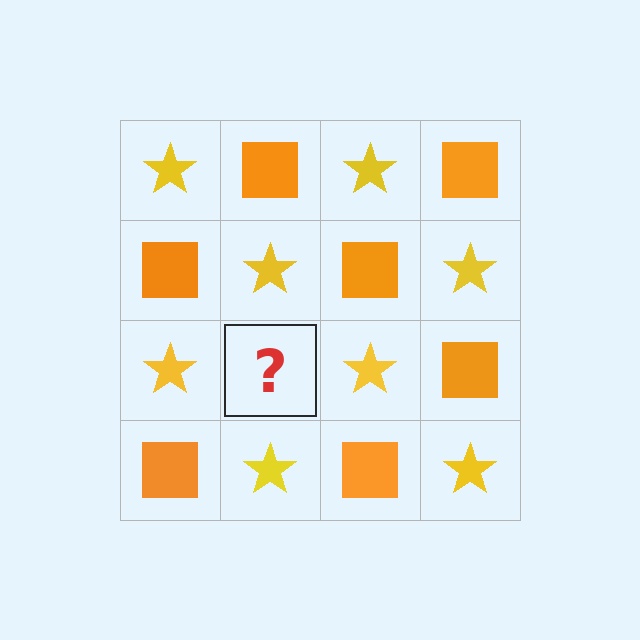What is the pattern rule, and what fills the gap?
The rule is that it alternates yellow star and orange square in a checkerboard pattern. The gap should be filled with an orange square.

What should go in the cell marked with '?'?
The missing cell should contain an orange square.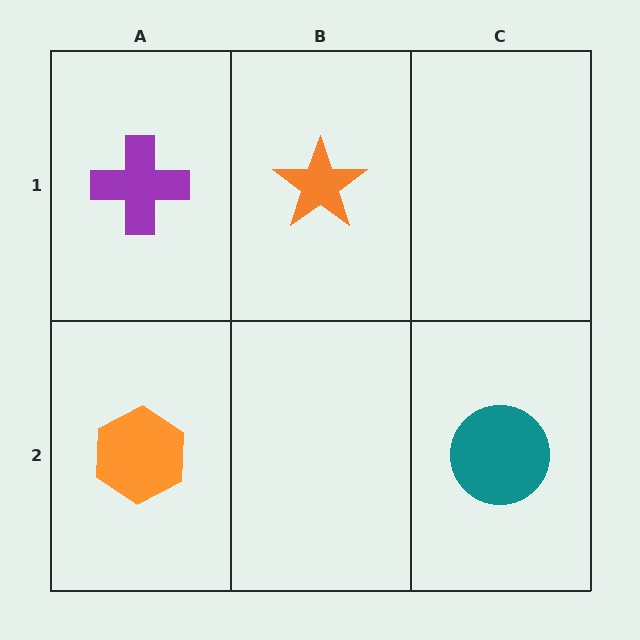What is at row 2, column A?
An orange hexagon.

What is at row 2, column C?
A teal circle.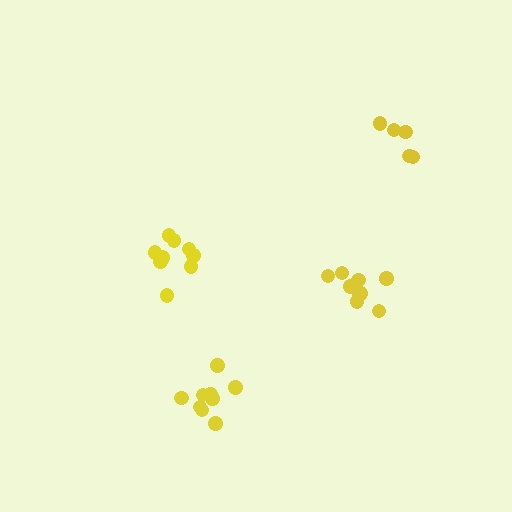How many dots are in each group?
Group 1: 5 dots, Group 2: 10 dots, Group 3: 9 dots, Group 4: 9 dots (33 total).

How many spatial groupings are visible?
There are 4 spatial groupings.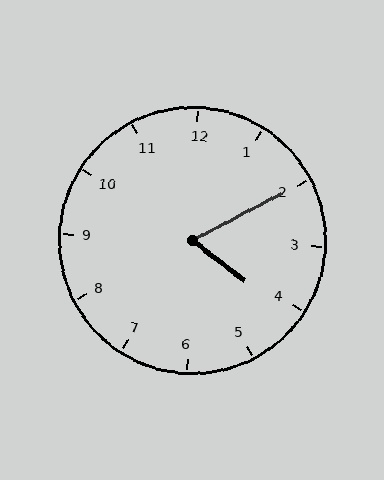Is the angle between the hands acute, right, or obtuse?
It is acute.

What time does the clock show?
4:10.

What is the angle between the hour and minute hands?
Approximately 65 degrees.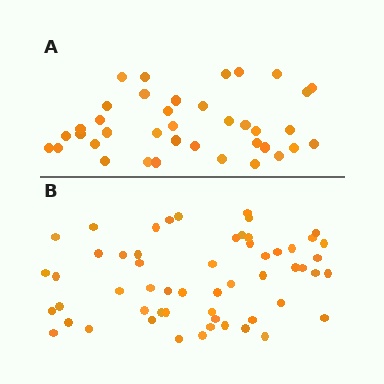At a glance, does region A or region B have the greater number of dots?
Region B (the bottom region) has more dots.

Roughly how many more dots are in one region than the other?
Region B has approximately 20 more dots than region A.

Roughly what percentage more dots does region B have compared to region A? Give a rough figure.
About 45% more.